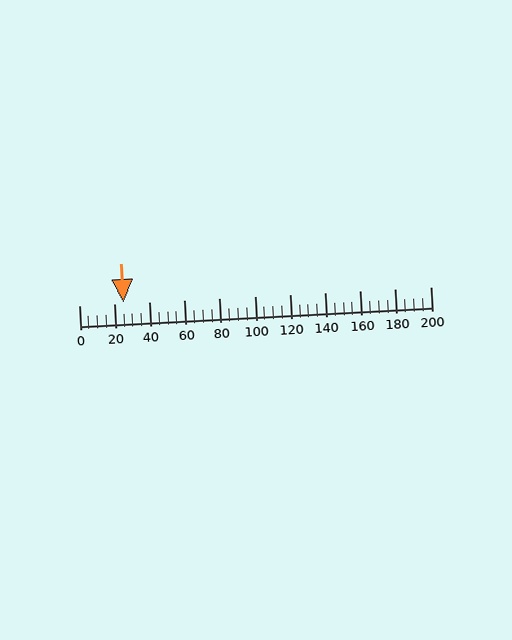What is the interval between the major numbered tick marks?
The major tick marks are spaced 20 units apart.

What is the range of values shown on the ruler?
The ruler shows values from 0 to 200.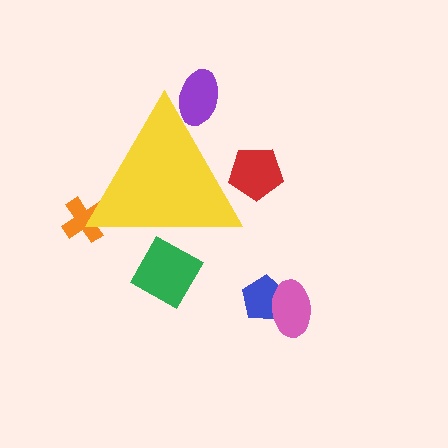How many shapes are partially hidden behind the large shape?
4 shapes are partially hidden.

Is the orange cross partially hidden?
Yes, the orange cross is partially hidden behind the yellow triangle.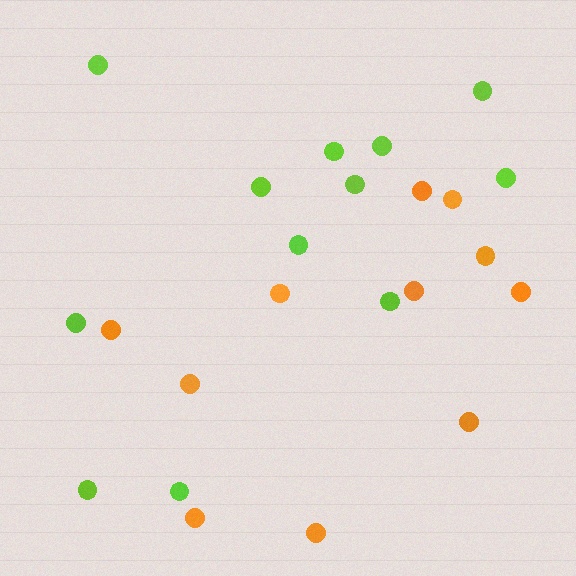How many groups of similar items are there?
There are 2 groups: one group of lime circles (12) and one group of orange circles (11).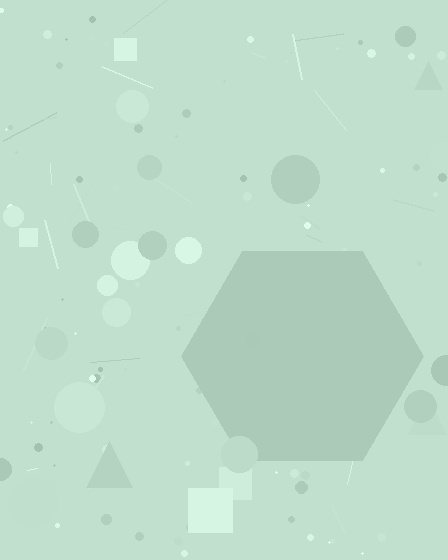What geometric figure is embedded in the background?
A hexagon is embedded in the background.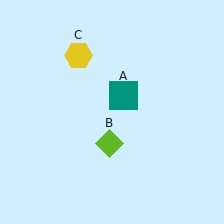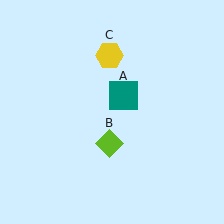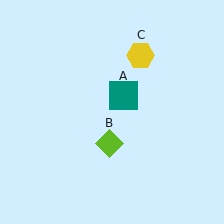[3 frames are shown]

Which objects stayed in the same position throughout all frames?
Teal square (object A) and lime diamond (object B) remained stationary.